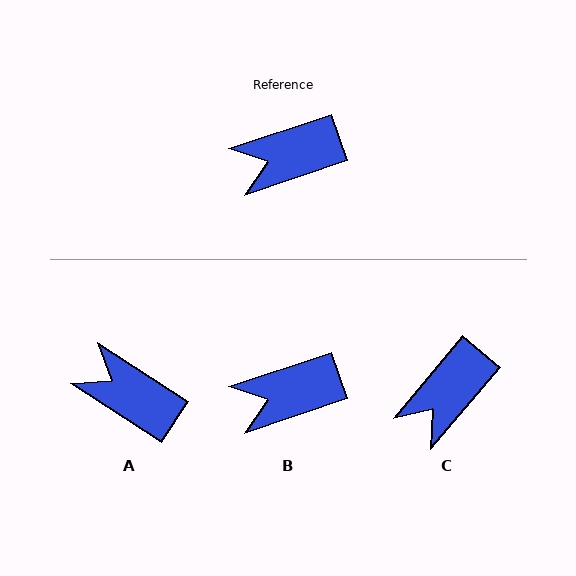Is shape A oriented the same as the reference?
No, it is off by about 52 degrees.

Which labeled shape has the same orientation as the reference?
B.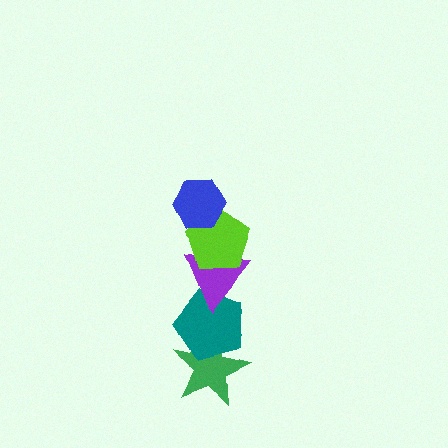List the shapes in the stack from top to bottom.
From top to bottom: the blue hexagon, the lime pentagon, the purple triangle, the teal pentagon, the green star.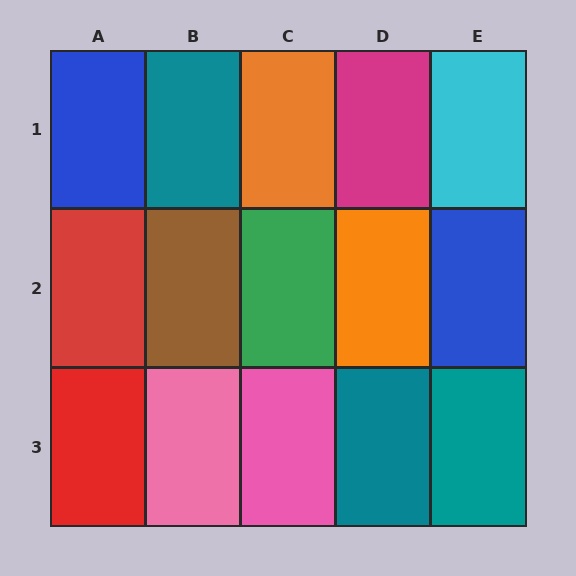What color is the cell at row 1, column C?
Orange.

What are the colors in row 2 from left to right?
Red, brown, green, orange, blue.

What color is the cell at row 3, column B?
Pink.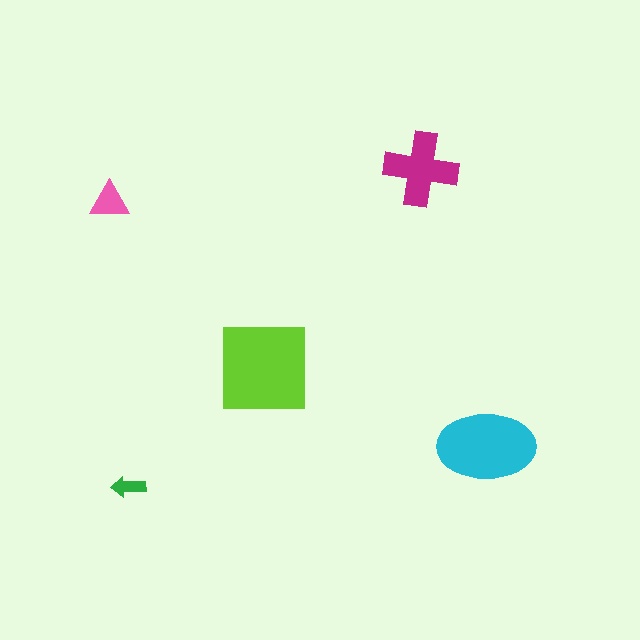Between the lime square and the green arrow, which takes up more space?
The lime square.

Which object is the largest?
The lime square.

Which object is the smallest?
The green arrow.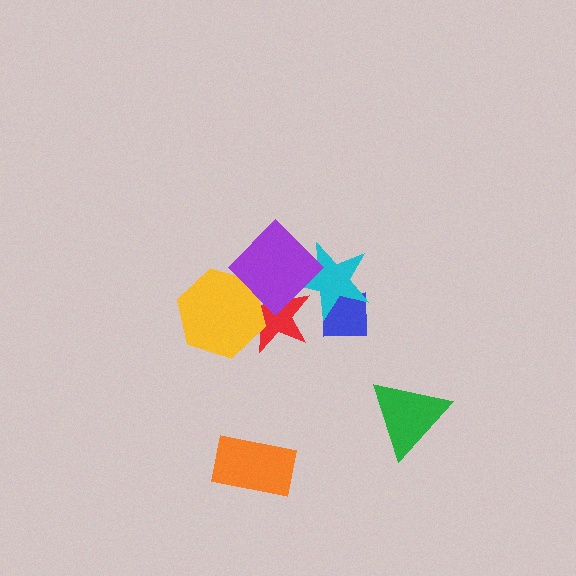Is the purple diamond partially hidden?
No, no other shape covers it.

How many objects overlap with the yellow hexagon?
2 objects overlap with the yellow hexagon.